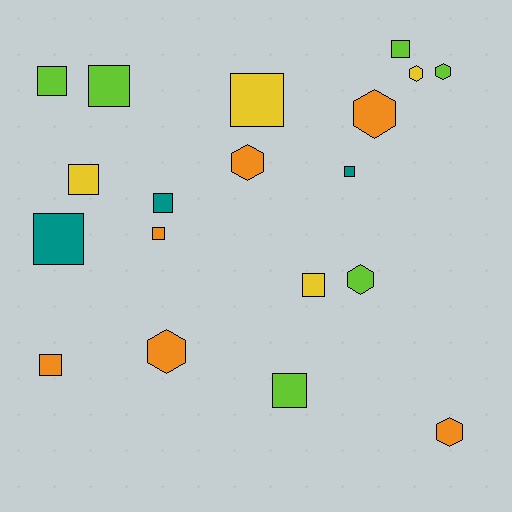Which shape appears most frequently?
Square, with 12 objects.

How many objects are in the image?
There are 19 objects.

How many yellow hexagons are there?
There is 1 yellow hexagon.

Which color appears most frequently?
Orange, with 6 objects.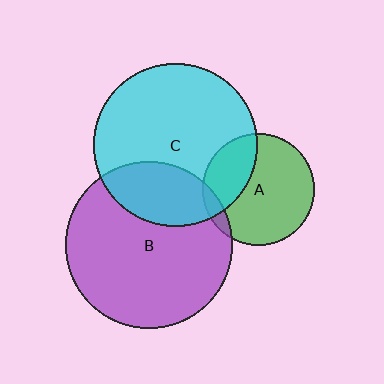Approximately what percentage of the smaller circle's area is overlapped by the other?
Approximately 25%.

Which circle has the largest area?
Circle B (purple).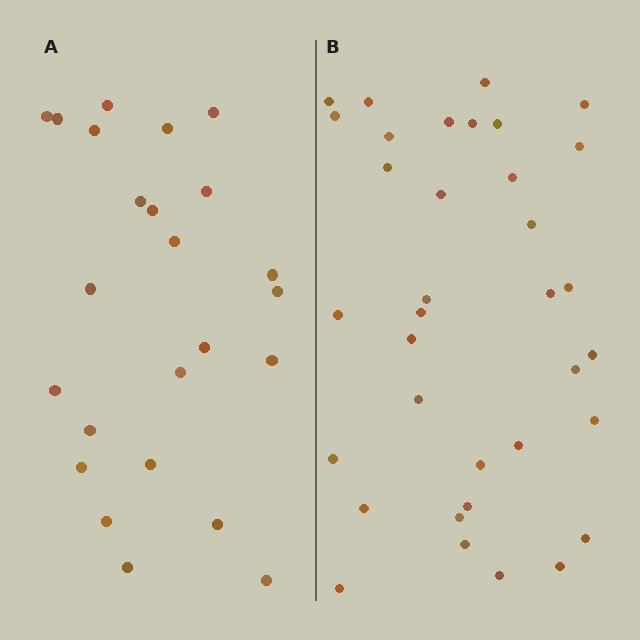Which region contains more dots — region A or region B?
Region B (the right region) has more dots.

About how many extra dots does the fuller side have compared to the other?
Region B has roughly 12 or so more dots than region A.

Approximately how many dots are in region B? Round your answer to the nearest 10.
About 40 dots. (The exact count is 35, which rounds to 40.)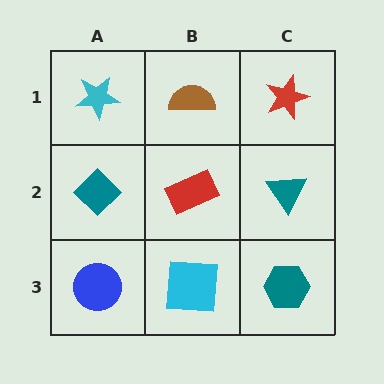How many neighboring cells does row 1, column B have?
3.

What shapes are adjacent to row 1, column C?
A teal triangle (row 2, column C), a brown semicircle (row 1, column B).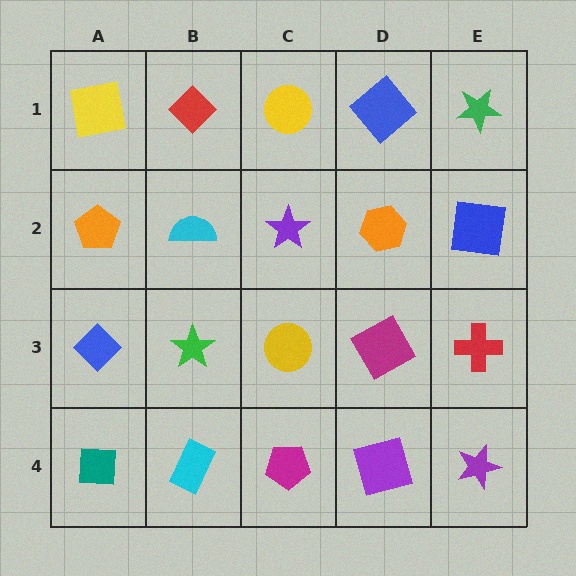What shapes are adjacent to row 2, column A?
A yellow square (row 1, column A), a blue diamond (row 3, column A), a cyan semicircle (row 2, column B).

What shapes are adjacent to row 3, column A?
An orange pentagon (row 2, column A), a teal square (row 4, column A), a green star (row 3, column B).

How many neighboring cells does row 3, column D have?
4.